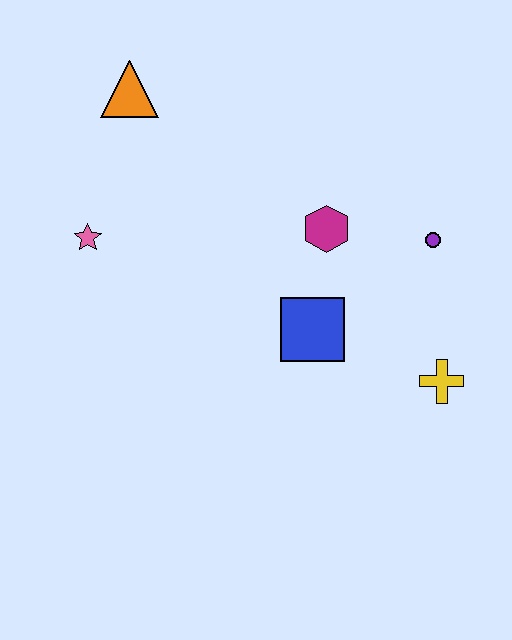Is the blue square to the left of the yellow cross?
Yes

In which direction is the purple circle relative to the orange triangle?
The purple circle is to the right of the orange triangle.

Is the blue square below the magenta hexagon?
Yes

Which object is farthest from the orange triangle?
The yellow cross is farthest from the orange triangle.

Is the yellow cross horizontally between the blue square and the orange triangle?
No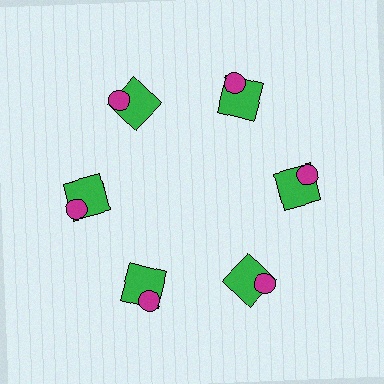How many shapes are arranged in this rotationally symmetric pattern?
There are 12 shapes, arranged in 6 groups of 2.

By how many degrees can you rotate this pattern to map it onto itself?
The pattern maps onto itself every 60 degrees of rotation.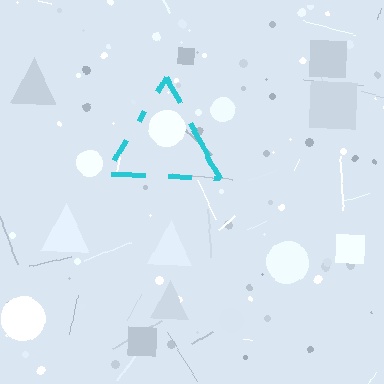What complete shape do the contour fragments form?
The contour fragments form a triangle.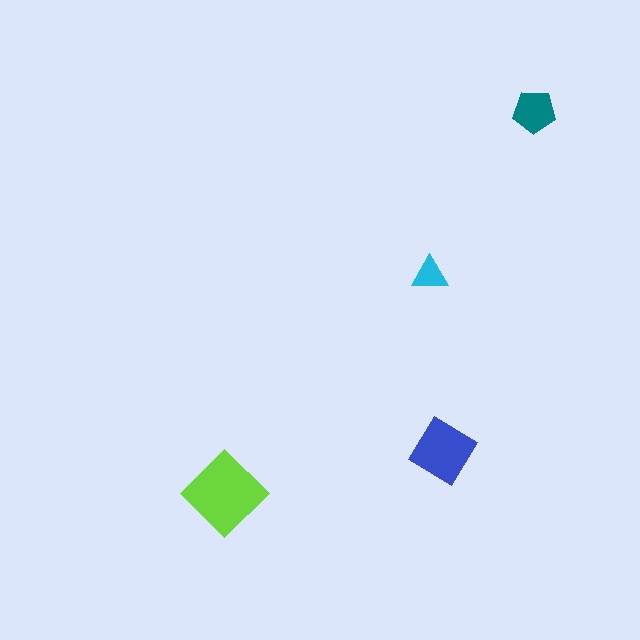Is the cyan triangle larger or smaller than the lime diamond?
Smaller.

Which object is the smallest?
The cyan triangle.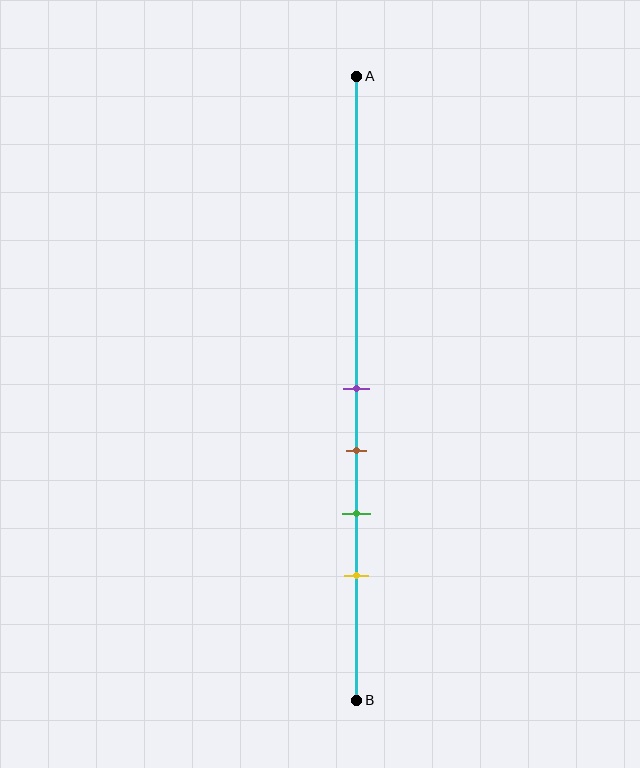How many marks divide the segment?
There are 4 marks dividing the segment.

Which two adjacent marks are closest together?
The purple and brown marks are the closest adjacent pair.